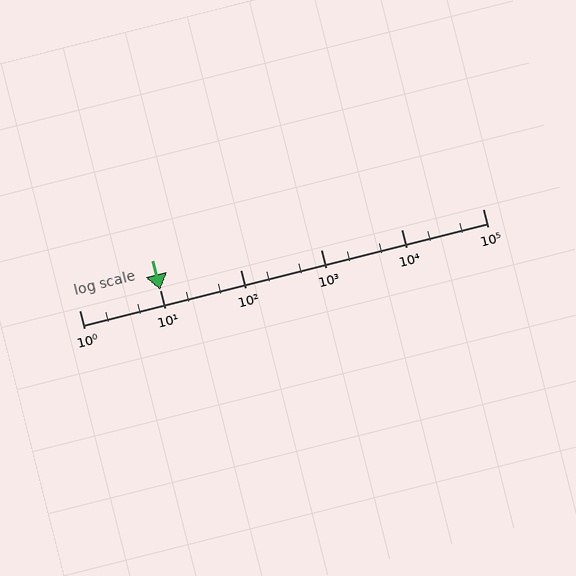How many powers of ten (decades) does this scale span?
The scale spans 5 decades, from 1 to 100000.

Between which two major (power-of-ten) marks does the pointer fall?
The pointer is between 10 and 100.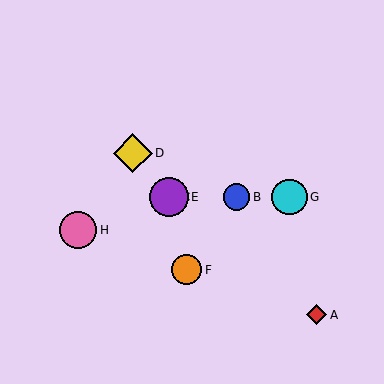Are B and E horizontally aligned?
Yes, both are at y≈197.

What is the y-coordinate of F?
Object F is at y≈270.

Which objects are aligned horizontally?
Objects B, C, E, G are aligned horizontally.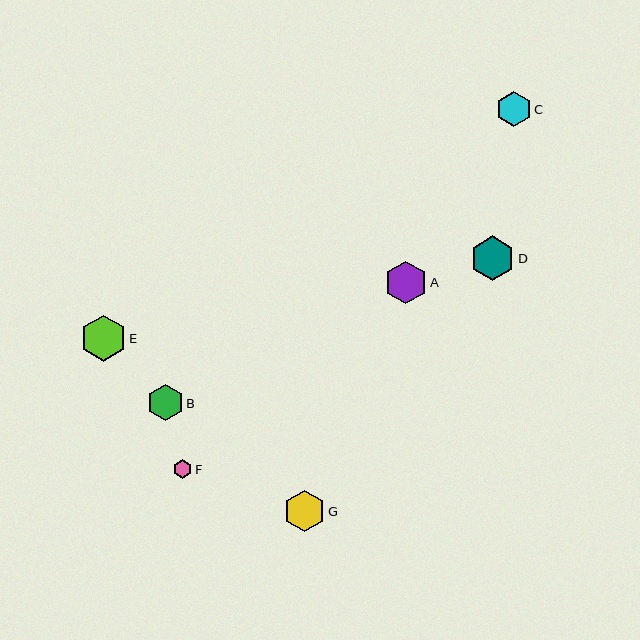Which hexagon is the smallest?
Hexagon F is the smallest with a size of approximately 19 pixels.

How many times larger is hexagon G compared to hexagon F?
Hexagon G is approximately 2.2 times the size of hexagon F.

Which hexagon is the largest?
Hexagon E is the largest with a size of approximately 46 pixels.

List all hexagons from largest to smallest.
From largest to smallest: E, D, A, G, B, C, F.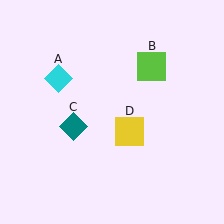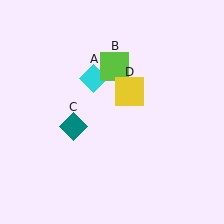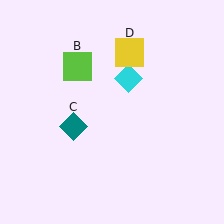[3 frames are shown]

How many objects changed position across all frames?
3 objects changed position: cyan diamond (object A), lime square (object B), yellow square (object D).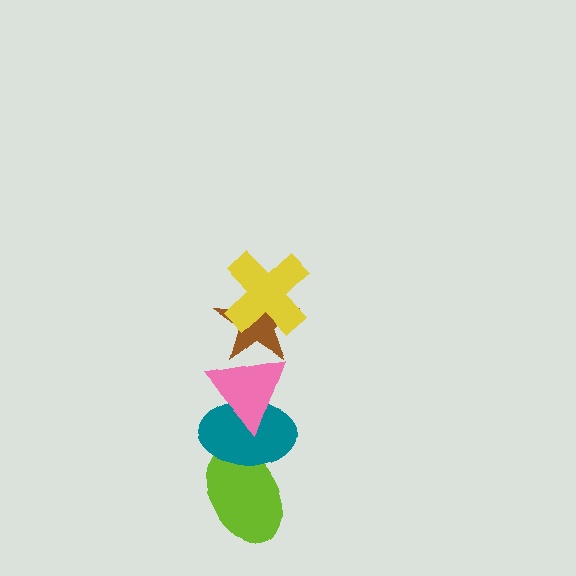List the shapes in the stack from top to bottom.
From top to bottom: the yellow cross, the brown star, the pink triangle, the teal ellipse, the lime ellipse.